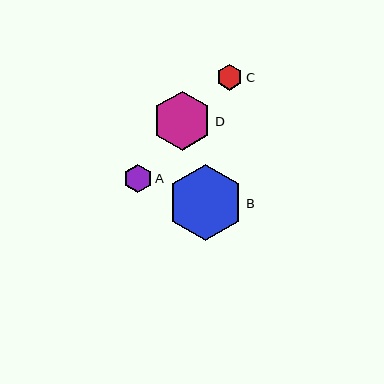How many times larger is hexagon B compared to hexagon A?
Hexagon B is approximately 2.6 times the size of hexagon A.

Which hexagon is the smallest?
Hexagon C is the smallest with a size of approximately 26 pixels.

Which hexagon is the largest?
Hexagon B is the largest with a size of approximately 76 pixels.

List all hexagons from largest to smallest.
From largest to smallest: B, D, A, C.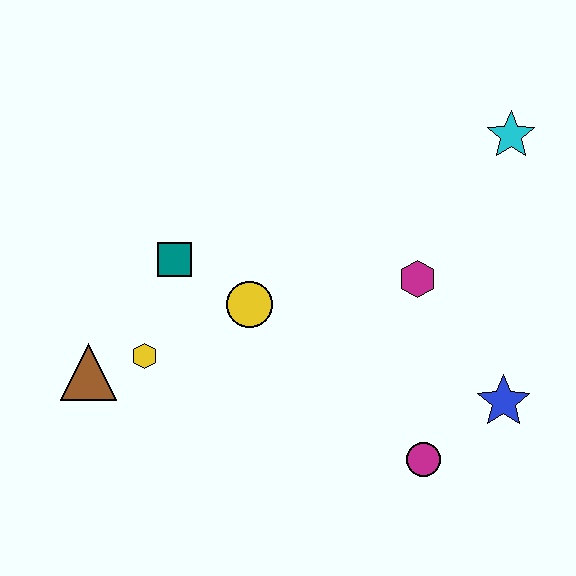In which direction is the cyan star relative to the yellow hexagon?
The cyan star is to the right of the yellow hexagon.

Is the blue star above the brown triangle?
No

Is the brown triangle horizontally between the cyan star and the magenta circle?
No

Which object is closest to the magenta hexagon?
The blue star is closest to the magenta hexagon.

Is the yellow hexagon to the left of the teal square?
Yes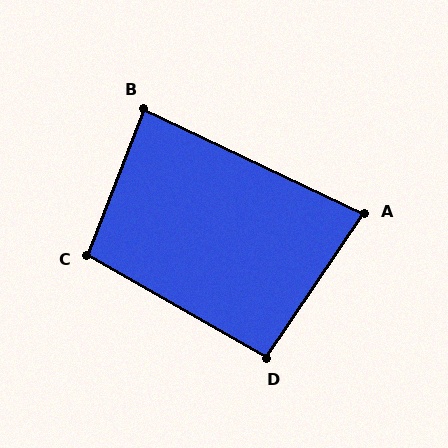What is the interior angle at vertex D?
Approximately 94 degrees (approximately right).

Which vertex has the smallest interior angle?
A, at approximately 81 degrees.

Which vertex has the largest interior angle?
C, at approximately 99 degrees.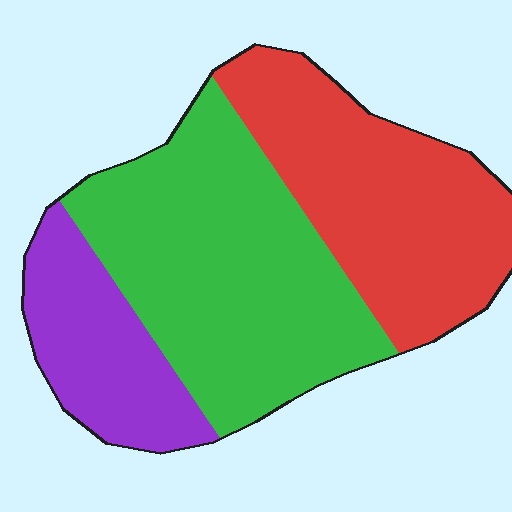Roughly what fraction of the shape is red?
Red takes up between a quarter and a half of the shape.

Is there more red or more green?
Green.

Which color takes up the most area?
Green, at roughly 45%.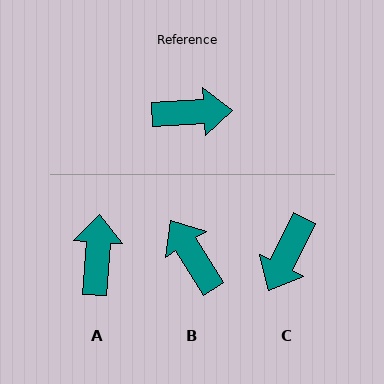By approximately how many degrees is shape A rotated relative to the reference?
Approximately 83 degrees counter-clockwise.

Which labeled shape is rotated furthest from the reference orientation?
C, about 120 degrees away.